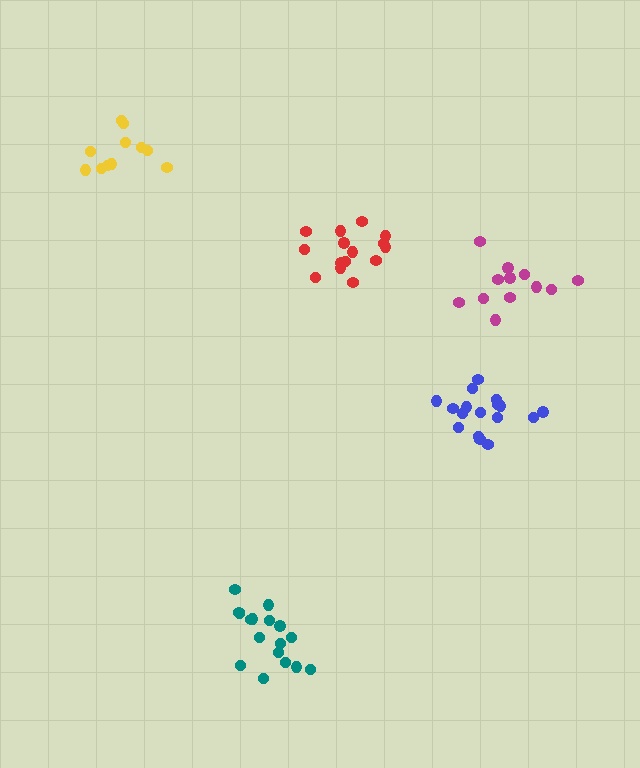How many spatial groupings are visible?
There are 5 spatial groupings.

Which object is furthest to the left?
The yellow cluster is leftmost.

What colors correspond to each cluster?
The clusters are colored: red, yellow, blue, teal, magenta.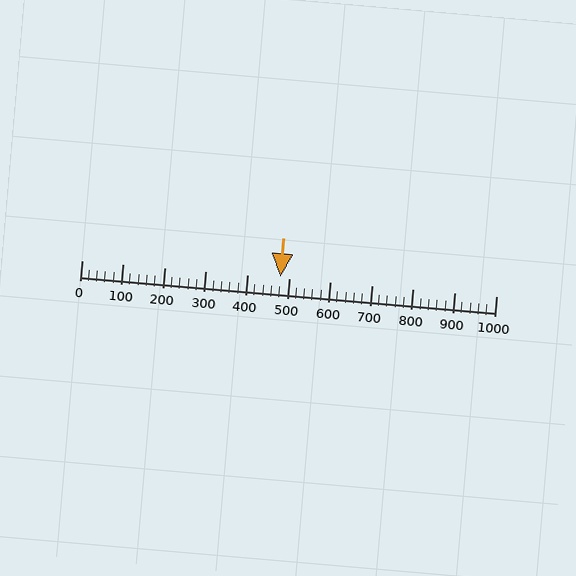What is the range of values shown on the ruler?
The ruler shows values from 0 to 1000.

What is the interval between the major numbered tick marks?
The major tick marks are spaced 100 units apart.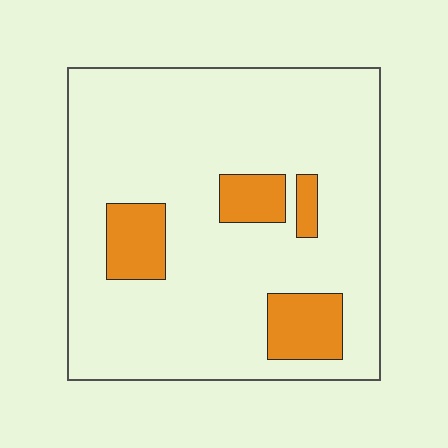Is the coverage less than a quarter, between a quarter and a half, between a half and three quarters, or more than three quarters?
Less than a quarter.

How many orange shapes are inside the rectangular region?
4.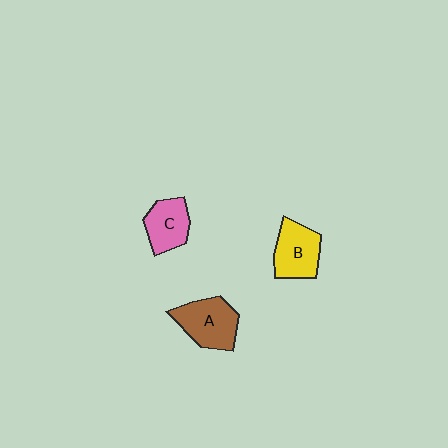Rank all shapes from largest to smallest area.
From largest to smallest: A (brown), B (yellow), C (pink).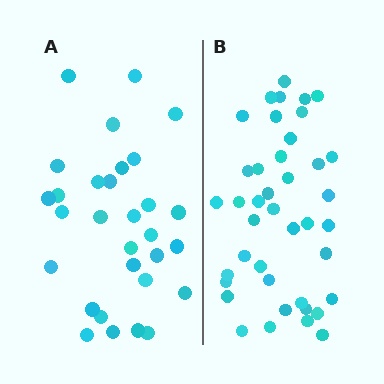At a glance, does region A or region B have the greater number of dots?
Region B (the right region) has more dots.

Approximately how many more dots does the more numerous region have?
Region B has roughly 12 or so more dots than region A.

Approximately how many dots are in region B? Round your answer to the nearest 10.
About 40 dots. (The exact count is 41, which rounds to 40.)